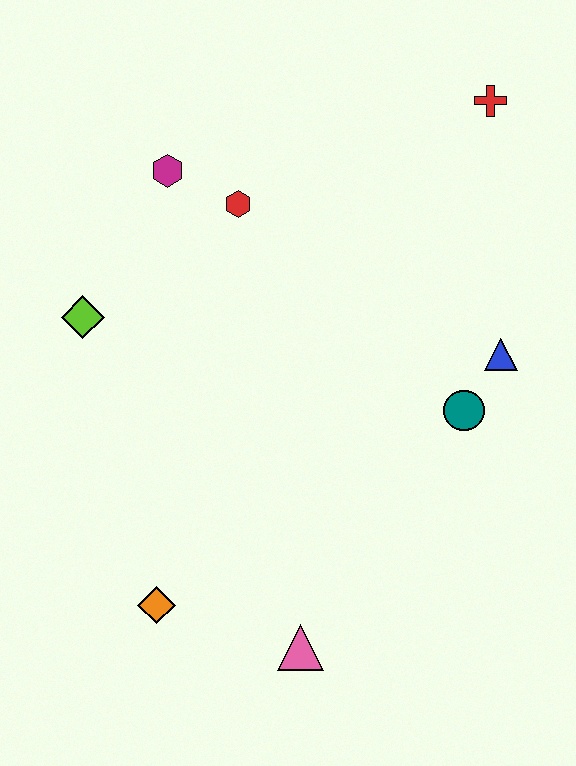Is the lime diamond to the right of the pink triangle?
No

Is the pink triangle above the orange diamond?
No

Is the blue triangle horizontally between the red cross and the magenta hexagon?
No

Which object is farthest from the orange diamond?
The red cross is farthest from the orange diamond.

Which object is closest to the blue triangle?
The teal circle is closest to the blue triangle.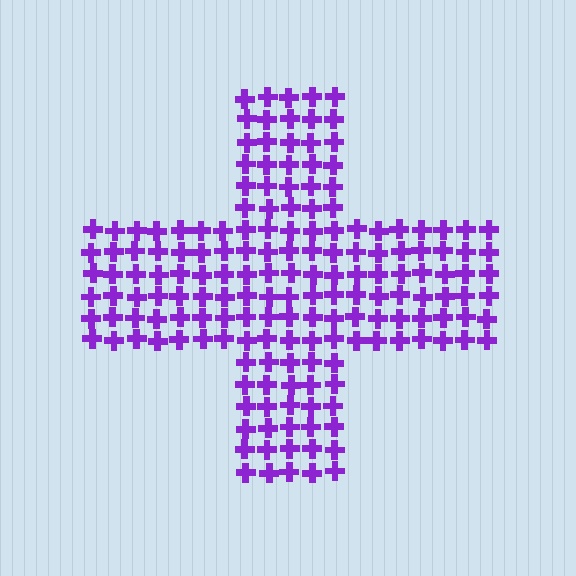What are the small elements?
The small elements are crosses.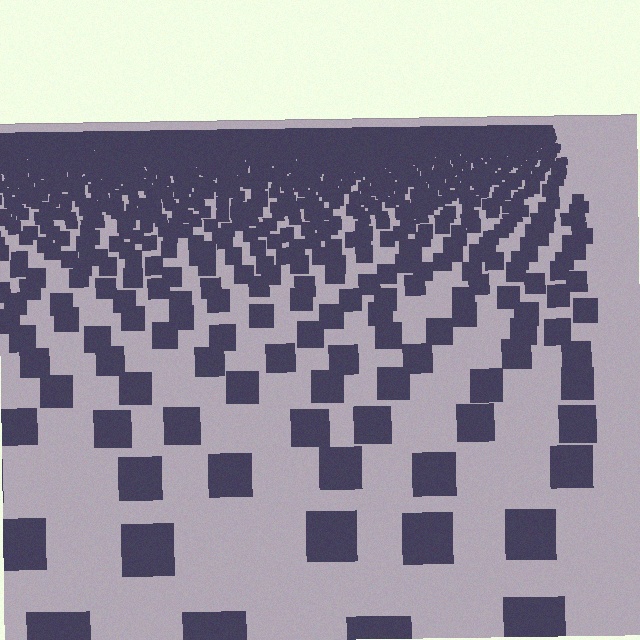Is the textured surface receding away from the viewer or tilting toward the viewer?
The surface is receding away from the viewer. Texture elements get smaller and denser toward the top.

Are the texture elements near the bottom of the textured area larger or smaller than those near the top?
Larger. Near the bottom, elements are closer to the viewer and appear at a bigger on-screen size.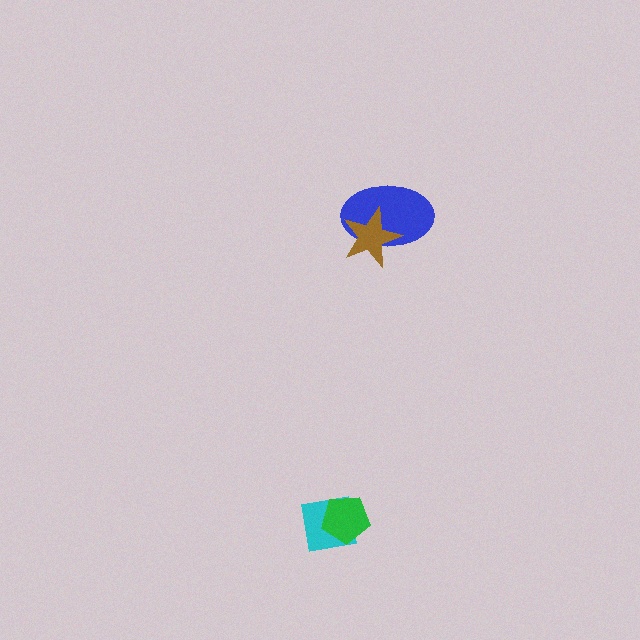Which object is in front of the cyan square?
The green pentagon is in front of the cyan square.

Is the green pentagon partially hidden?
No, no other shape covers it.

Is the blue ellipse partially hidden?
Yes, it is partially covered by another shape.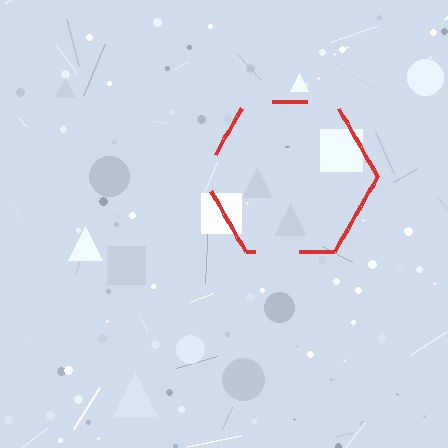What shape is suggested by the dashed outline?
The dashed outline suggests a hexagon.